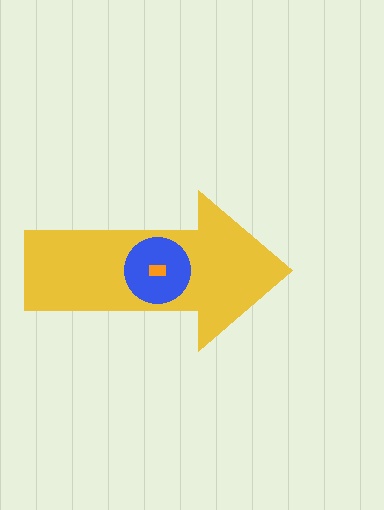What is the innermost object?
The orange rectangle.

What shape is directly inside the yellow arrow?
The blue circle.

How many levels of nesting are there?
3.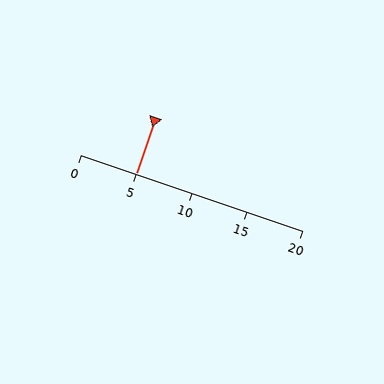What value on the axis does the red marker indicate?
The marker indicates approximately 5.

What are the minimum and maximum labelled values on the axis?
The axis runs from 0 to 20.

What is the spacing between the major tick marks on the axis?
The major ticks are spaced 5 apart.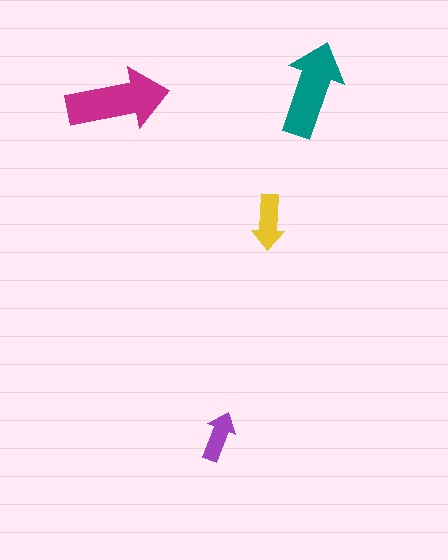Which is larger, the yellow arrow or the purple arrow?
The yellow one.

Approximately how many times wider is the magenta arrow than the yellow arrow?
About 2 times wider.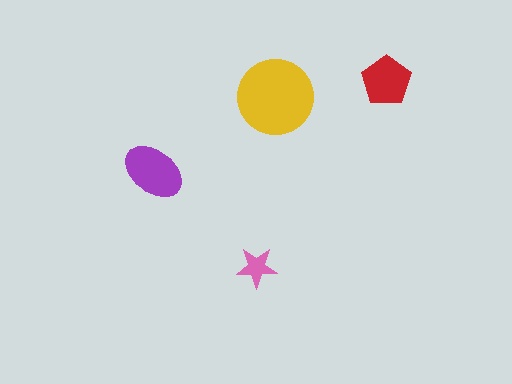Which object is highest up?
The red pentagon is topmost.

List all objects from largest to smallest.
The yellow circle, the purple ellipse, the red pentagon, the pink star.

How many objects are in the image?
There are 4 objects in the image.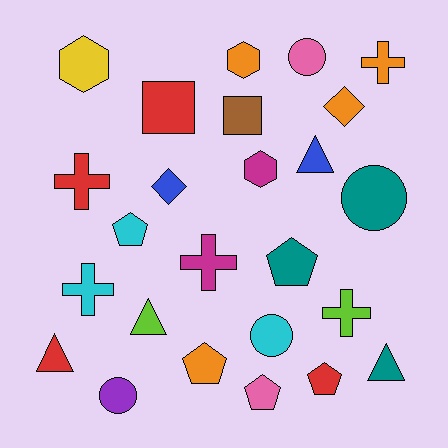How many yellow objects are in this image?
There is 1 yellow object.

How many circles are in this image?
There are 4 circles.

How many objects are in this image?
There are 25 objects.